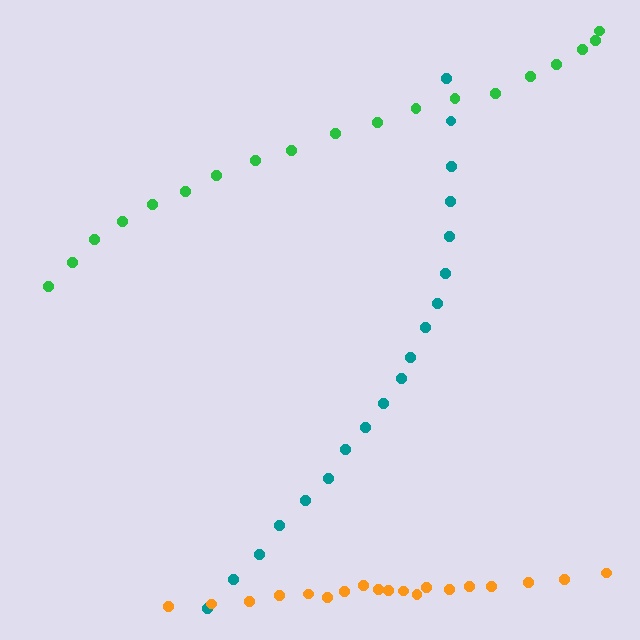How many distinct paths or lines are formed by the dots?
There are 3 distinct paths.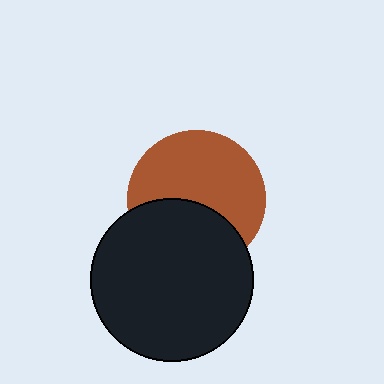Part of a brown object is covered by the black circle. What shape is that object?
It is a circle.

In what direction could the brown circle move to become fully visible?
The brown circle could move up. That would shift it out from behind the black circle entirely.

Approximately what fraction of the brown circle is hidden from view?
Roughly 39% of the brown circle is hidden behind the black circle.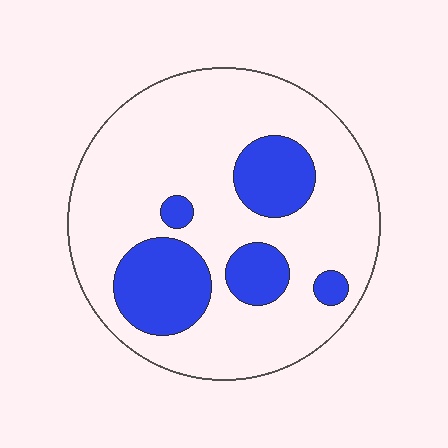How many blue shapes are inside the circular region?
5.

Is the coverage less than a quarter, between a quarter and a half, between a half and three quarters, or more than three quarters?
Less than a quarter.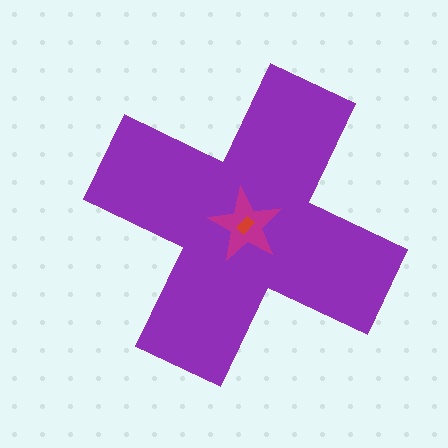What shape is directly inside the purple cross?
The magenta star.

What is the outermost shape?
The purple cross.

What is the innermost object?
The red rectangle.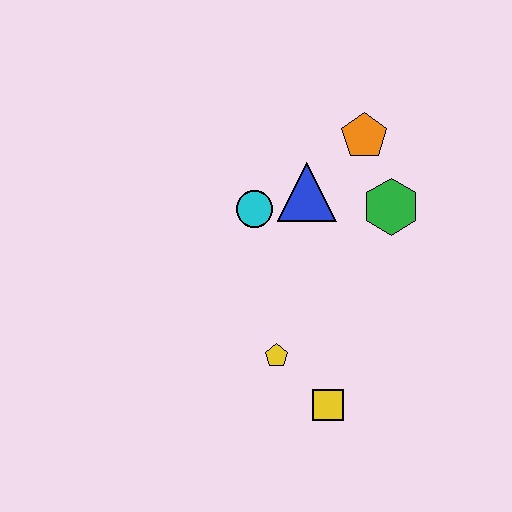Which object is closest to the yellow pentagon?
The yellow square is closest to the yellow pentagon.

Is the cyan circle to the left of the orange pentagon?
Yes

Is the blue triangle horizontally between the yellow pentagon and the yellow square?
Yes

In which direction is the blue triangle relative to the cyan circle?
The blue triangle is to the right of the cyan circle.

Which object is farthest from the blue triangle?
The yellow square is farthest from the blue triangle.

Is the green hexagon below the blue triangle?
Yes